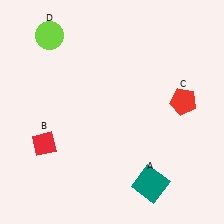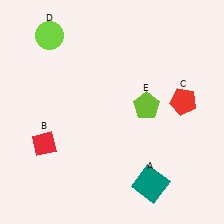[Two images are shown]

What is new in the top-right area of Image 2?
A lime pentagon (E) was added in the top-right area of Image 2.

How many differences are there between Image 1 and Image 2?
There is 1 difference between the two images.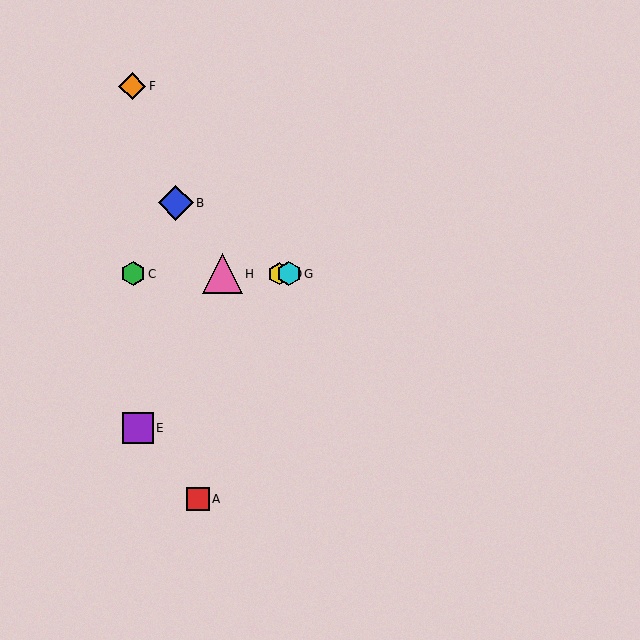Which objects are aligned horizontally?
Objects C, D, G, H are aligned horizontally.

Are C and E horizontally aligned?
No, C is at y≈274 and E is at y≈428.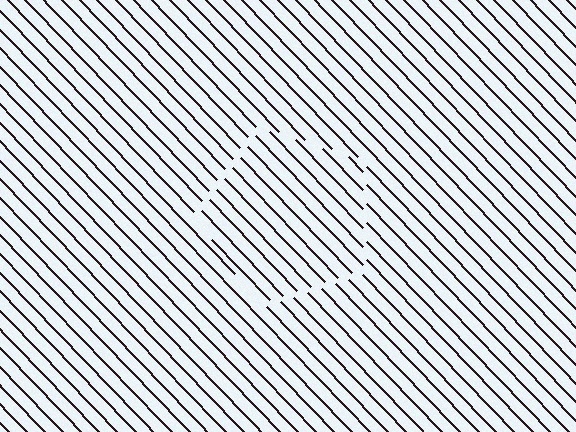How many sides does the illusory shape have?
5 sides — the line-ends trace a pentagon.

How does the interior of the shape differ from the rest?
The interior of the shape contains the same grating, shifted by half a period — the contour is defined by the phase discontinuity where line-ends from the inner and outer gratings abut.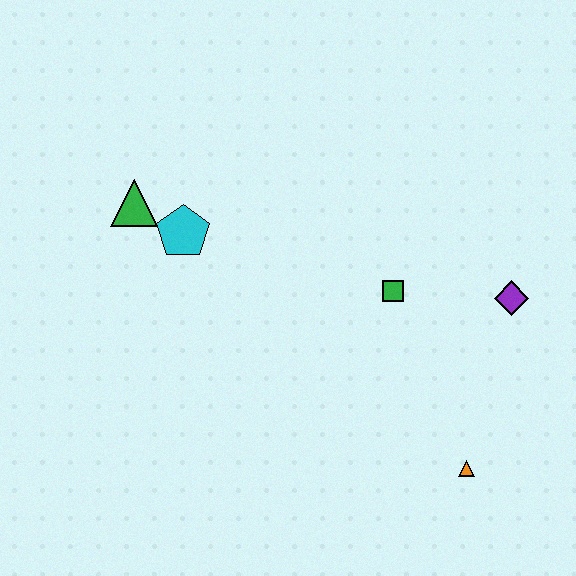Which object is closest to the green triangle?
The cyan pentagon is closest to the green triangle.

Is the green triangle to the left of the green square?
Yes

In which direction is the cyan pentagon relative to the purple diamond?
The cyan pentagon is to the left of the purple diamond.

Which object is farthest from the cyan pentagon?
The orange triangle is farthest from the cyan pentagon.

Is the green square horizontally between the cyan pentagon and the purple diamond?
Yes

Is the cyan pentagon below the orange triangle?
No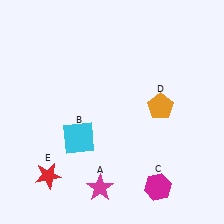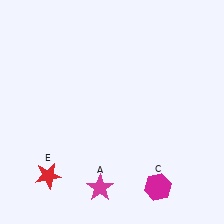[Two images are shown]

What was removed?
The orange pentagon (D), the cyan square (B) were removed in Image 2.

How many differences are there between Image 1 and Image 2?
There are 2 differences between the two images.